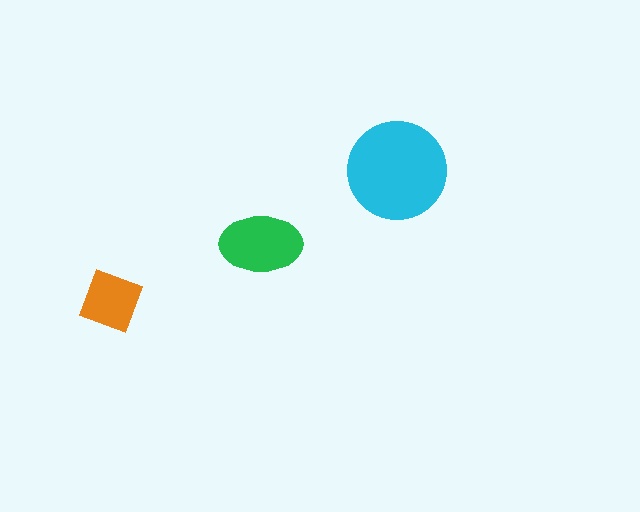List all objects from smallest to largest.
The orange square, the green ellipse, the cyan circle.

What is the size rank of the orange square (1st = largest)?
3rd.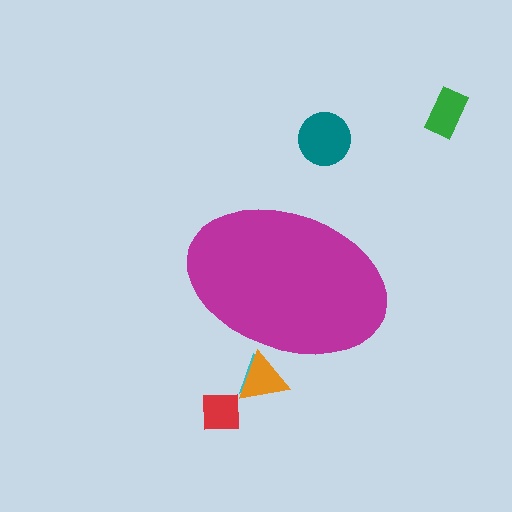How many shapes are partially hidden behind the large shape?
2 shapes are partially hidden.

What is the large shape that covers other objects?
A magenta ellipse.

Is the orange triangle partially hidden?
Yes, the orange triangle is partially hidden behind the magenta ellipse.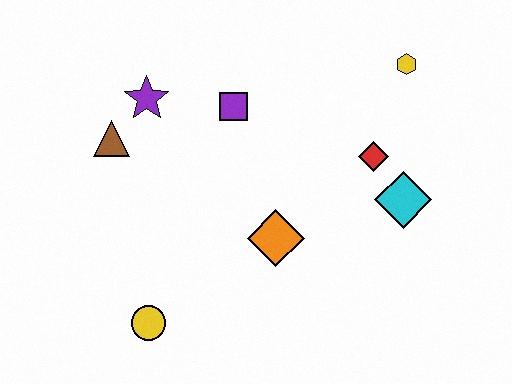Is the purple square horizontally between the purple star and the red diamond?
Yes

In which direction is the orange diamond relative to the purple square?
The orange diamond is below the purple square.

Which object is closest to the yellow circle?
The orange diamond is closest to the yellow circle.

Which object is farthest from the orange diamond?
The yellow hexagon is farthest from the orange diamond.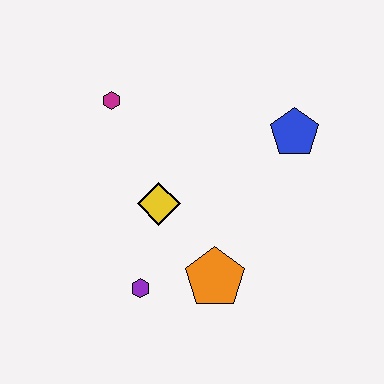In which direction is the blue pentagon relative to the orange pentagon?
The blue pentagon is above the orange pentagon.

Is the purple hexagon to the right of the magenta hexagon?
Yes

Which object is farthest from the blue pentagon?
The purple hexagon is farthest from the blue pentagon.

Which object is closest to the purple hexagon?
The orange pentagon is closest to the purple hexagon.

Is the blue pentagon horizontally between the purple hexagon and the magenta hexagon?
No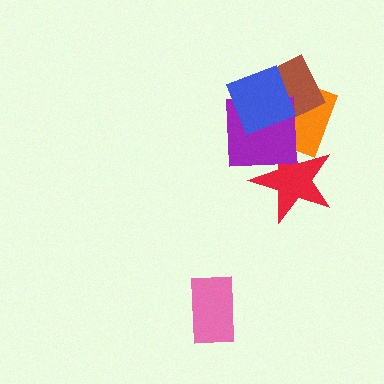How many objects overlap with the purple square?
4 objects overlap with the purple square.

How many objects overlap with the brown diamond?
3 objects overlap with the brown diamond.